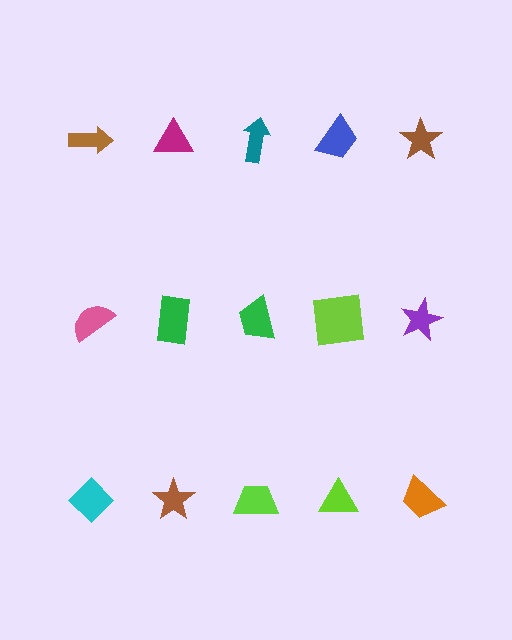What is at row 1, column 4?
A blue trapezoid.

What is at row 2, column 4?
A lime square.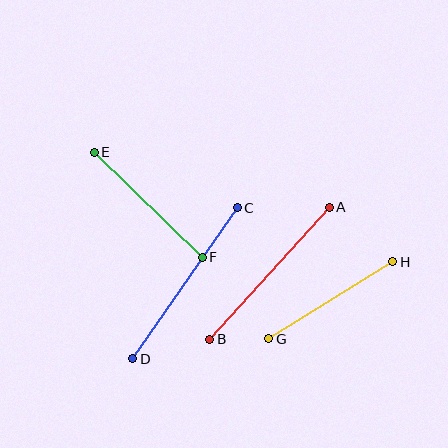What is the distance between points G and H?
The distance is approximately 146 pixels.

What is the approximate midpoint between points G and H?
The midpoint is at approximately (331, 300) pixels.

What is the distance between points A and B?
The distance is approximately 178 pixels.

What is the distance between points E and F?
The distance is approximately 151 pixels.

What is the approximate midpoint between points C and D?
The midpoint is at approximately (185, 283) pixels.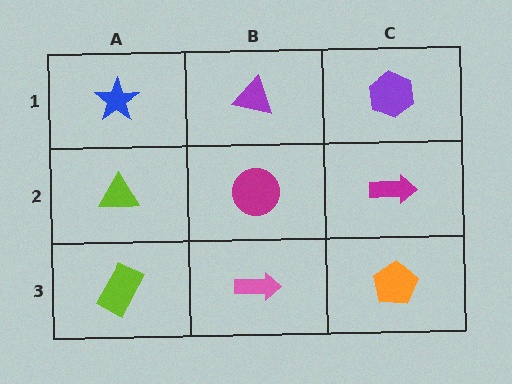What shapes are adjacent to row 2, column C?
A purple hexagon (row 1, column C), an orange pentagon (row 3, column C), a magenta circle (row 2, column B).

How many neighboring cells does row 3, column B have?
3.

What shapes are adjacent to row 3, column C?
A magenta arrow (row 2, column C), a pink arrow (row 3, column B).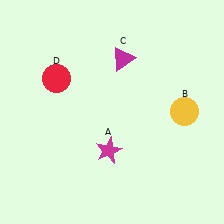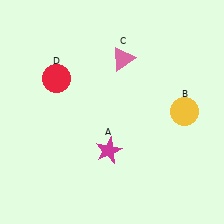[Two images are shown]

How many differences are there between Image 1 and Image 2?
There is 1 difference between the two images.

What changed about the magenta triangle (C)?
In Image 1, C is magenta. In Image 2, it changed to pink.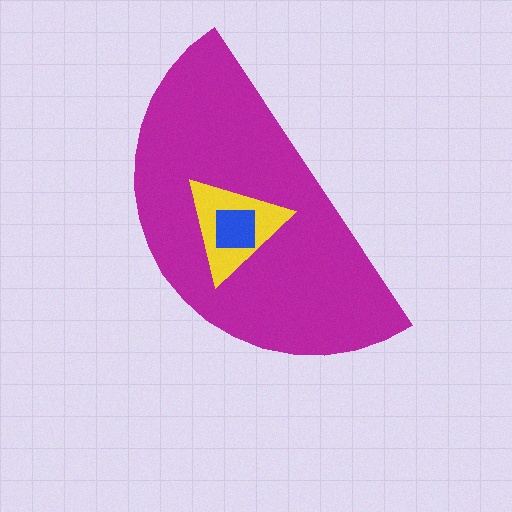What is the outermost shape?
The magenta semicircle.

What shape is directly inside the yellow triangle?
The blue square.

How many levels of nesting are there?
3.